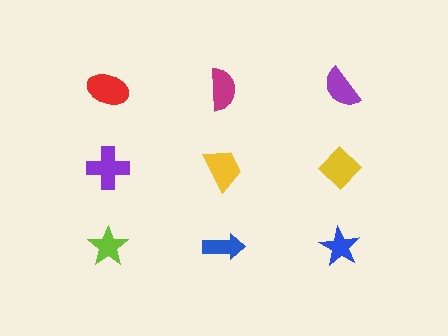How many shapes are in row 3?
3 shapes.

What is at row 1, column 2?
A magenta semicircle.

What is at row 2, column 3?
A yellow diamond.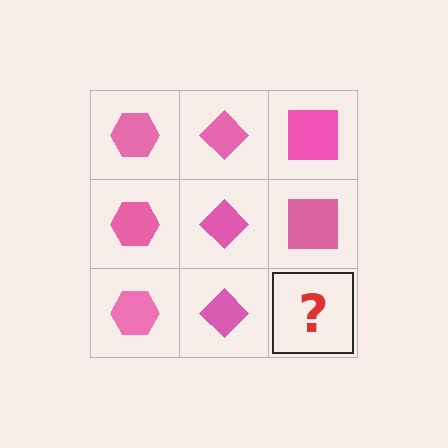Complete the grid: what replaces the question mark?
The question mark should be replaced with a pink square.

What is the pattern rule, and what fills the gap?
The rule is that each column has a consistent shape. The gap should be filled with a pink square.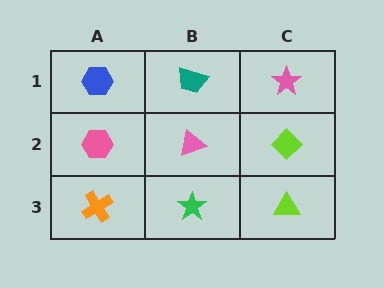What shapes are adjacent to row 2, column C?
A pink star (row 1, column C), a lime triangle (row 3, column C), a pink triangle (row 2, column B).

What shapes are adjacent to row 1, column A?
A pink hexagon (row 2, column A), a teal trapezoid (row 1, column B).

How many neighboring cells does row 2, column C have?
3.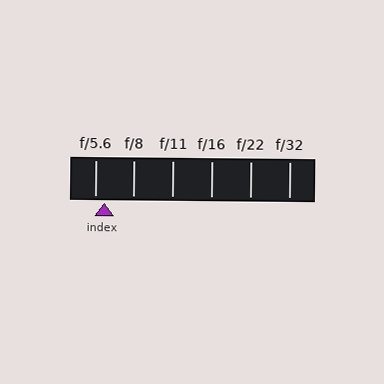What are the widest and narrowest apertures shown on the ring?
The widest aperture shown is f/5.6 and the narrowest is f/32.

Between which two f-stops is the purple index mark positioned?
The index mark is between f/5.6 and f/8.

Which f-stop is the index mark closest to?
The index mark is closest to f/5.6.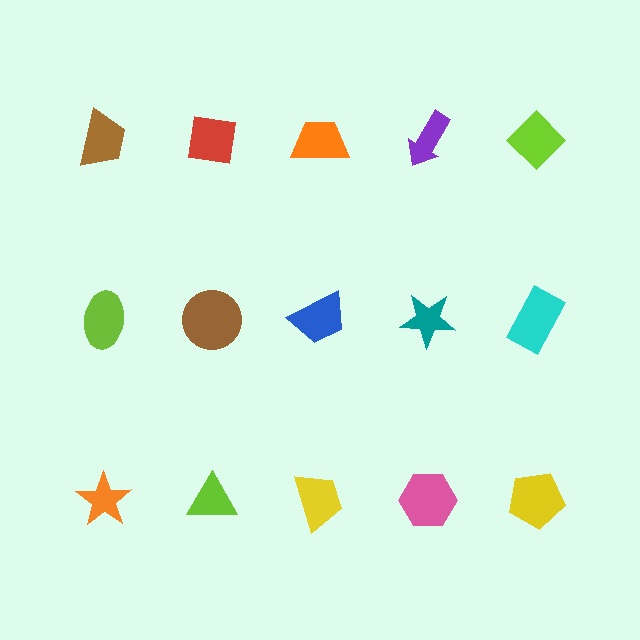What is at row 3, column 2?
A lime triangle.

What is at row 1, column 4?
A purple arrow.